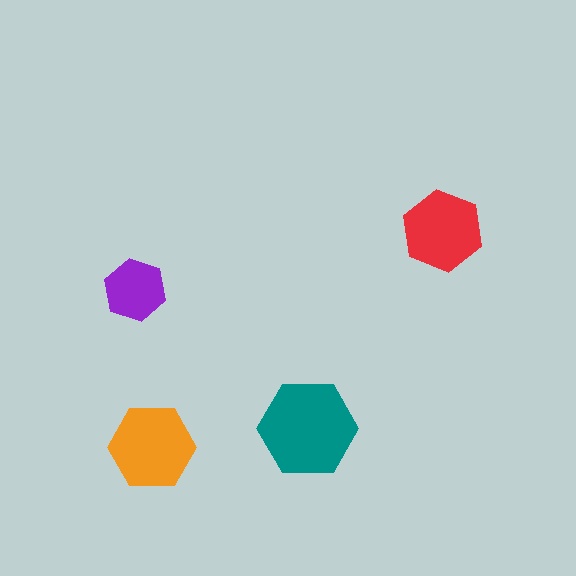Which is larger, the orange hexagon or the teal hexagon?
The teal one.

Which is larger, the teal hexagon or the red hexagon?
The teal one.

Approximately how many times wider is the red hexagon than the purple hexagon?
About 1.5 times wider.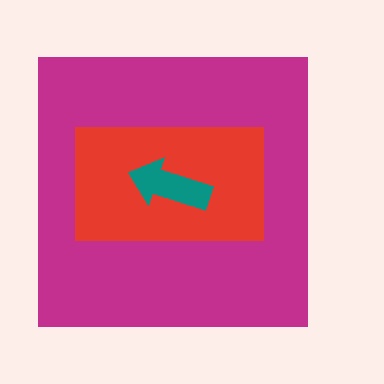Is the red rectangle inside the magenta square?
Yes.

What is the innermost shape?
The teal arrow.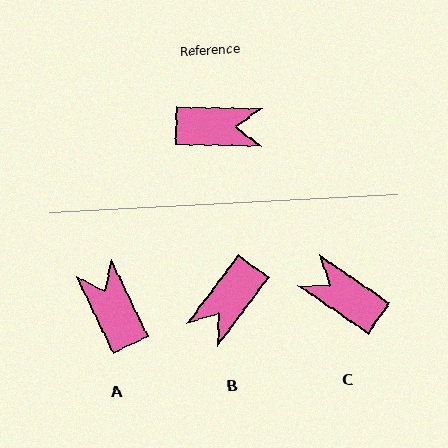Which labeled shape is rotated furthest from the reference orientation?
C, about 147 degrees away.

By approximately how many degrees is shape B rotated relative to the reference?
Approximately 126 degrees clockwise.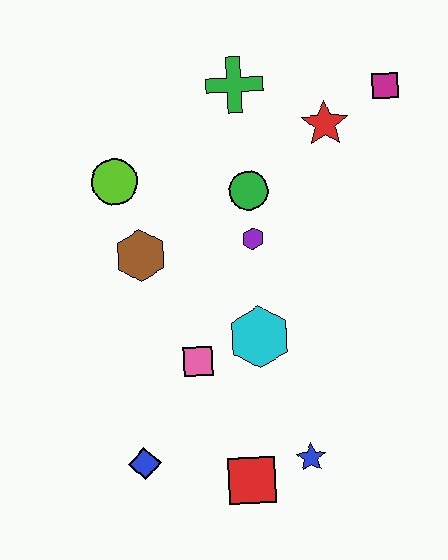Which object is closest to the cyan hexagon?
The pink square is closest to the cyan hexagon.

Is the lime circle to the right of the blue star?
No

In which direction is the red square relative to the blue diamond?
The red square is to the right of the blue diamond.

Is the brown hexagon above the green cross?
No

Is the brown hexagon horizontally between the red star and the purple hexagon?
No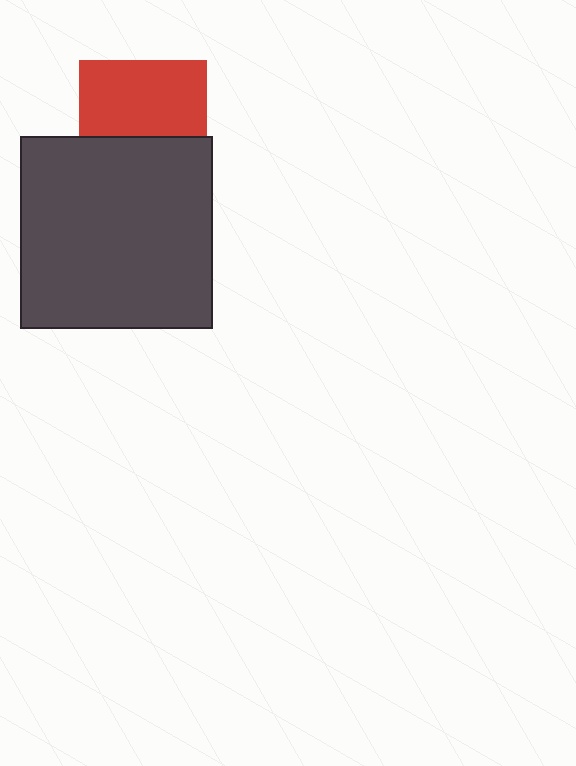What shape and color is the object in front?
The object in front is a dark gray square.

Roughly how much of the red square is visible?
About half of it is visible (roughly 59%).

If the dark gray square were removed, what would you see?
You would see the complete red square.